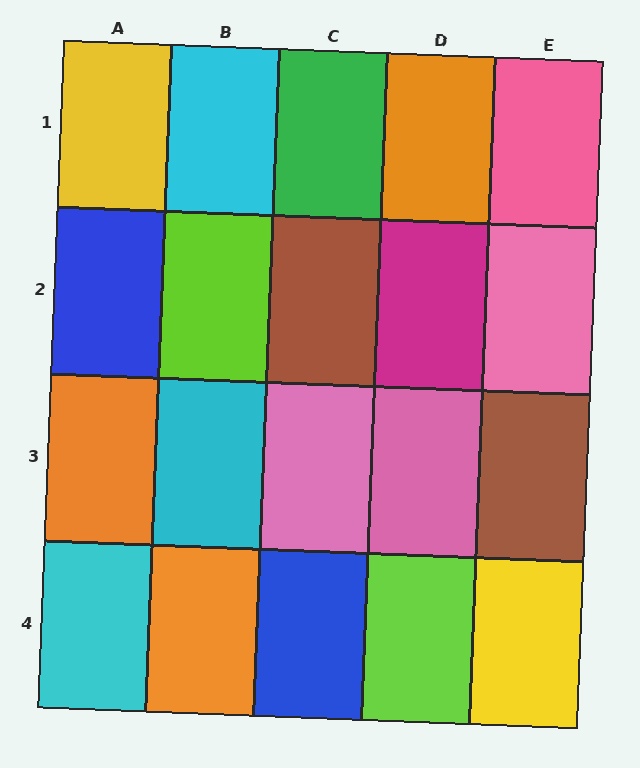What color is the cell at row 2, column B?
Lime.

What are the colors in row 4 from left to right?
Cyan, orange, blue, lime, yellow.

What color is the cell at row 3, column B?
Cyan.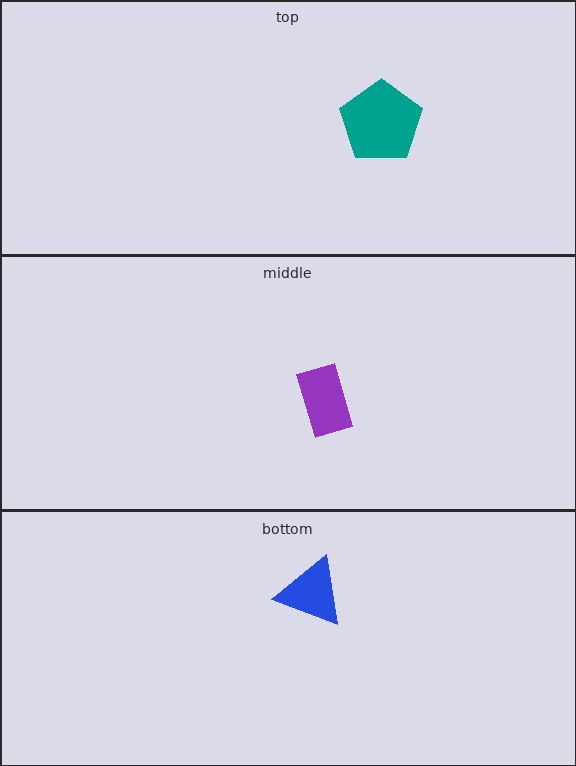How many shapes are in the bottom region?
1.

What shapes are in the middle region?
The purple rectangle.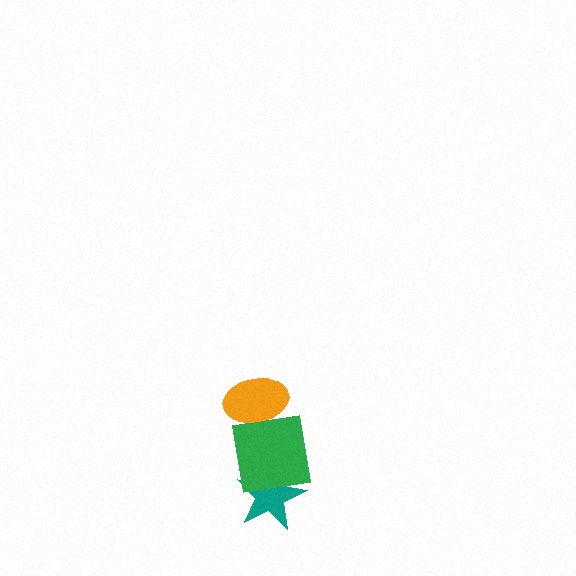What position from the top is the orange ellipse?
The orange ellipse is 1st from the top.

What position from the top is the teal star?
The teal star is 3rd from the top.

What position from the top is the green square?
The green square is 2nd from the top.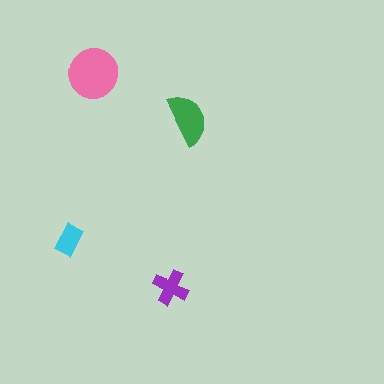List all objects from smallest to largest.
The cyan rectangle, the purple cross, the green semicircle, the pink circle.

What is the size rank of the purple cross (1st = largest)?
3rd.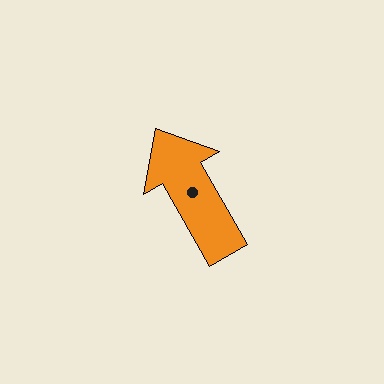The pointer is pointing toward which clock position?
Roughly 11 o'clock.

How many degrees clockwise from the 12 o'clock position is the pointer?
Approximately 330 degrees.